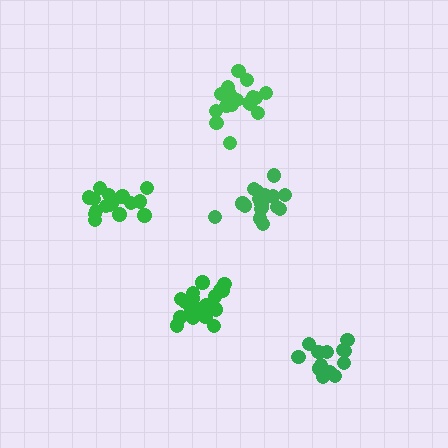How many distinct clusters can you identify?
There are 5 distinct clusters.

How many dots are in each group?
Group 1: 17 dots, Group 2: 19 dots, Group 3: 18 dots, Group 4: 16 dots, Group 5: 13 dots (83 total).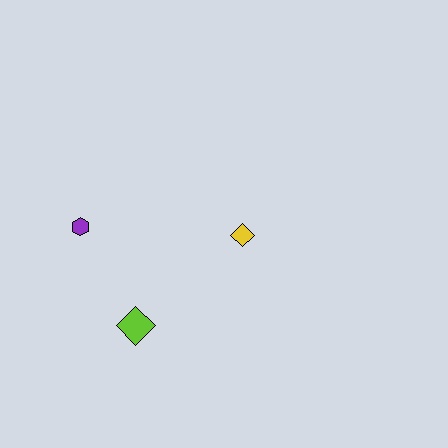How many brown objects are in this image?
There are no brown objects.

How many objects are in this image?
There are 3 objects.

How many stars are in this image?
There are no stars.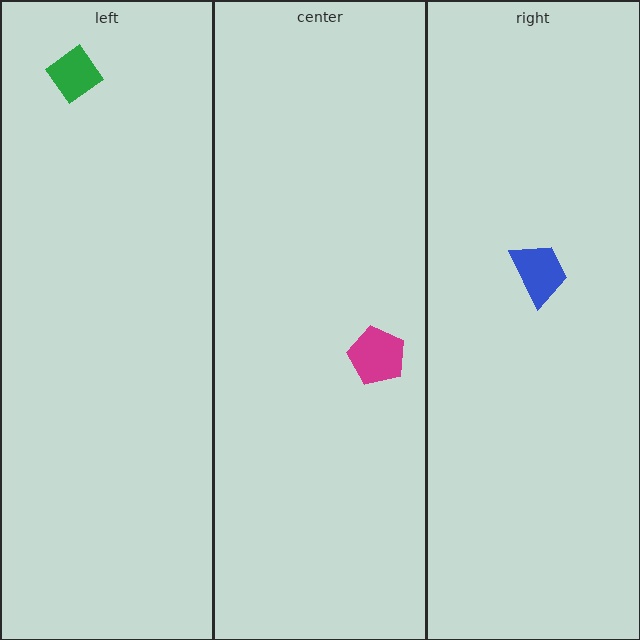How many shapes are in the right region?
1.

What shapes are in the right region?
The blue trapezoid.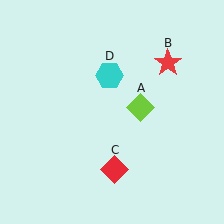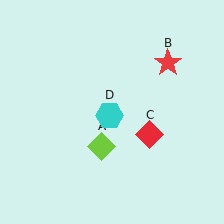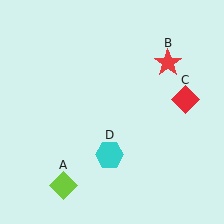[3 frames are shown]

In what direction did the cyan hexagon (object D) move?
The cyan hexagon (object D) moved down.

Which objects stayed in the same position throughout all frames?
Red star (object B) remained stationary.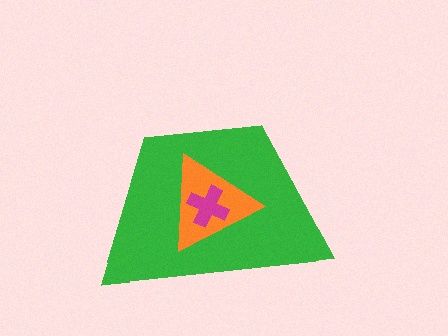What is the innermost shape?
The magenta cross.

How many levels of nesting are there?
3.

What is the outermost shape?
The green trapezoid.